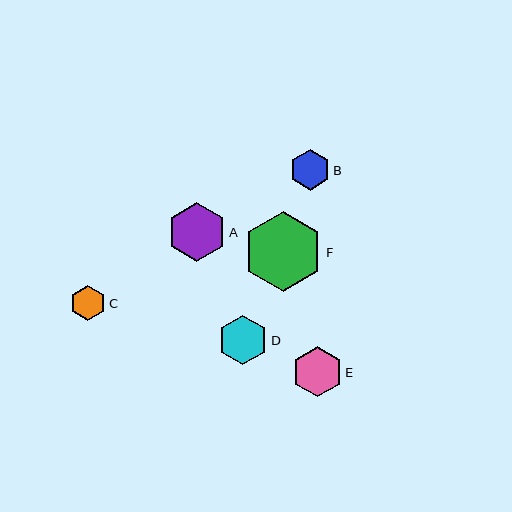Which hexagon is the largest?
Hexagon F is the largest with a size of approximately 80 pixels.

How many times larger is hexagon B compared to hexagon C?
Hexagon B is approximately 1.1 times the size of hexagon C.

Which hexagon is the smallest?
Hexagon C is the smallest with a size of approximately 35 pixels.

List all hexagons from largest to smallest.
From largest to smallest: F, A, E, D, B, C.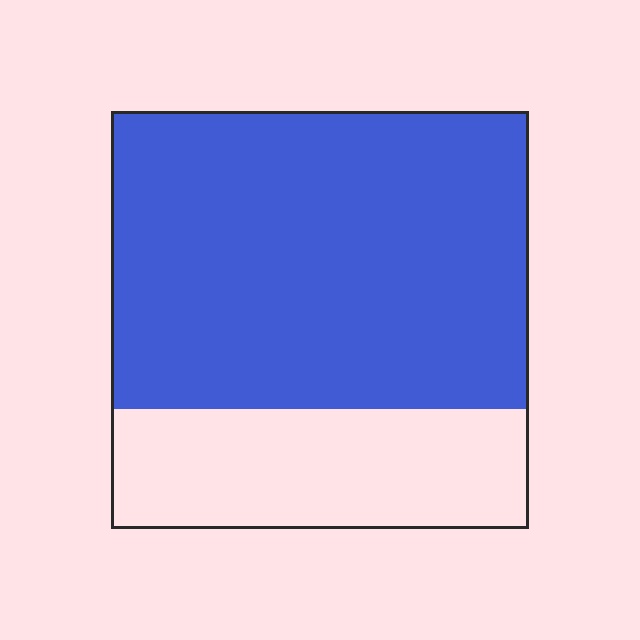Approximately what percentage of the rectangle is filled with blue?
Approximately 70%.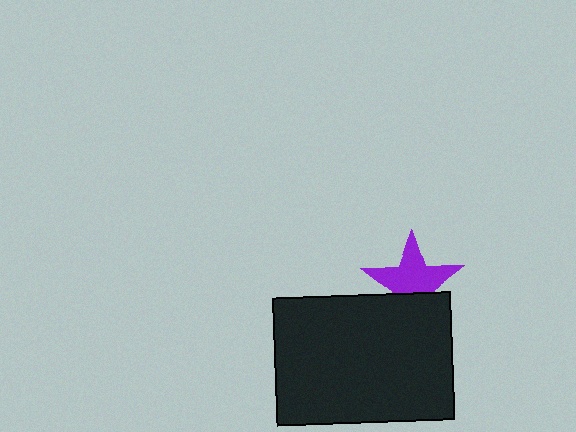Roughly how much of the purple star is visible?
Most of it is visible (roughly 66%).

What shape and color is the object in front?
The object in front is a black rectangle.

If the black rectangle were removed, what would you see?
You would see the complete purple star.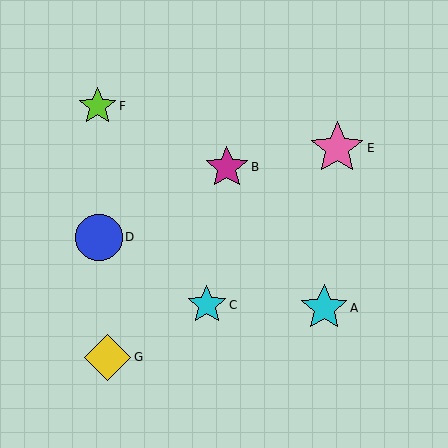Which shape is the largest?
The pink star (labeled E) is the largest.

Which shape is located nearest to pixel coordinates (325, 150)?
The pink star (labeled E) at (337, 148) is nearest to that location.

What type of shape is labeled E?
Shape E is a pink star.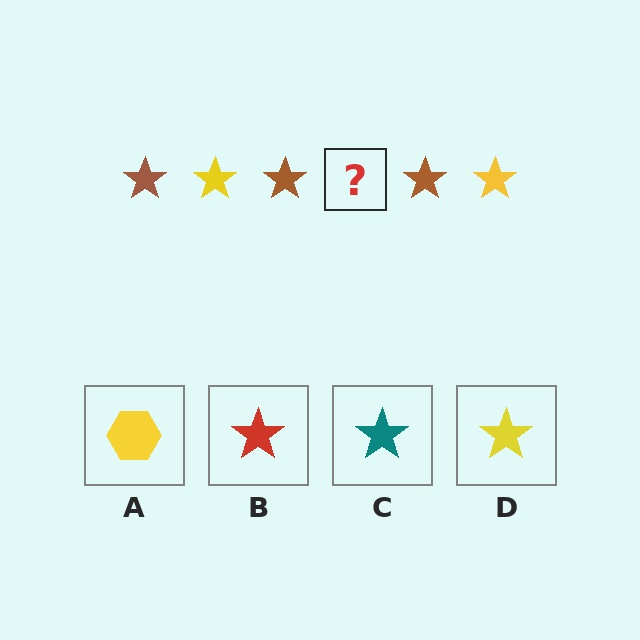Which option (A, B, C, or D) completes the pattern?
D.